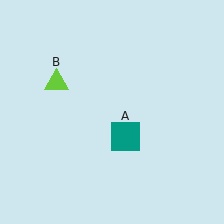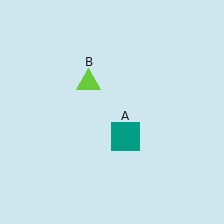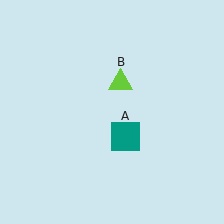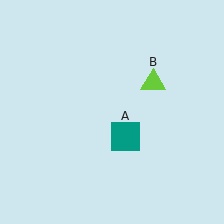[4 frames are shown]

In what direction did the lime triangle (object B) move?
The lime triangle (object B) moved right.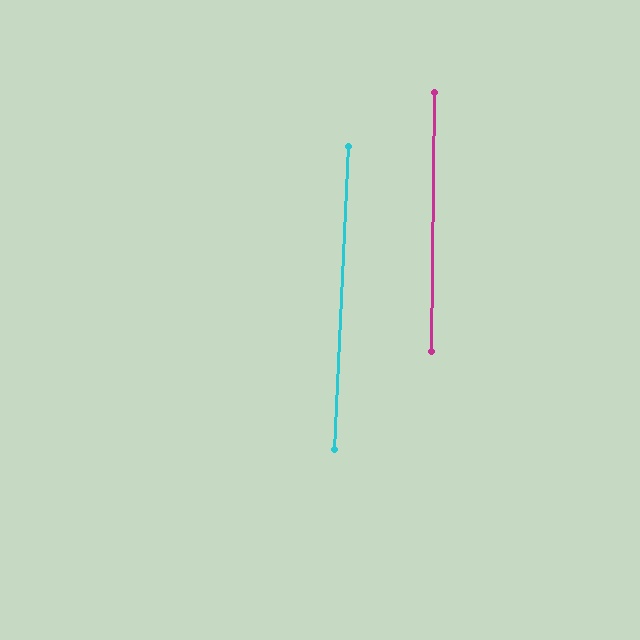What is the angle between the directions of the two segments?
Approximately 2 degrees.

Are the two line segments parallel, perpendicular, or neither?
Parallel — their directions differ by only 1.8°.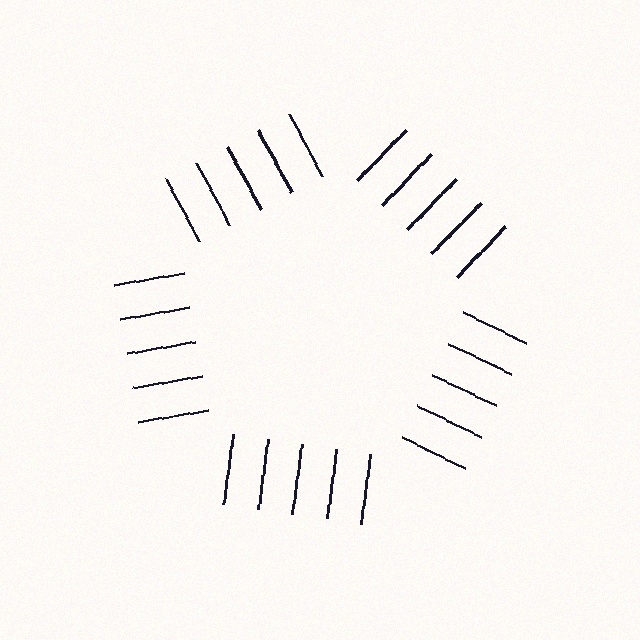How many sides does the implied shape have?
5 sides — the line-ends trace a pentagon.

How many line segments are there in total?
25 — 5 along each of the 5 edges.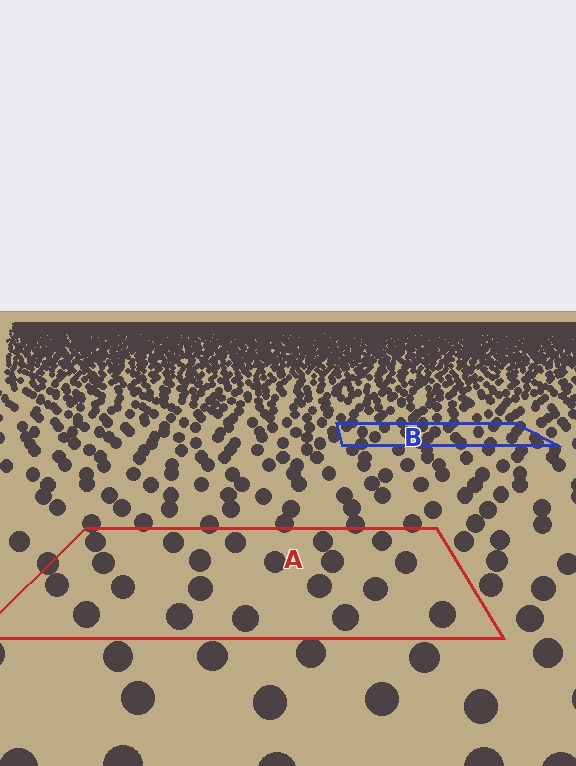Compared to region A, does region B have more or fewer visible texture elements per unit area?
Region B has more texture elements per unit area — they are packed more densely because it is farther away.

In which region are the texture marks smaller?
The texture marks are smaller in region B, because it is farther away.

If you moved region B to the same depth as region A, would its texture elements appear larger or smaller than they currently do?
They would appear larger. At a closer depth, the same texture elements are projected at a bigger on-screen size.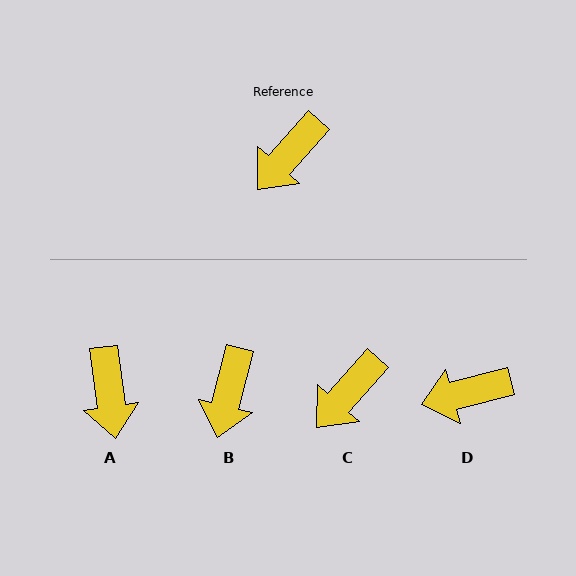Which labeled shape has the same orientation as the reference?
C.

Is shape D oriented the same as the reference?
No, it is off by about 34 degrees.